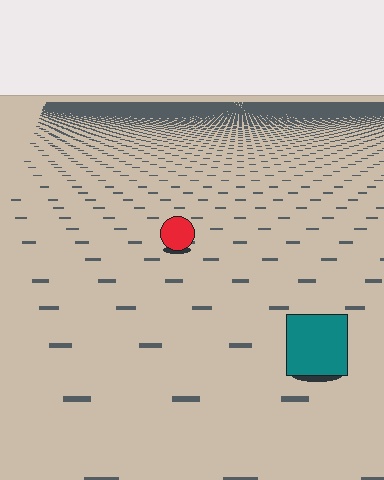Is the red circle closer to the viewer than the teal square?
No. The teal square is closer — you can tell from the texture gradient: the ground texture is coarser near it.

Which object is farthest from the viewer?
The red circle is farthest from the viewer. It appears smaller and the ground texture around it is denser.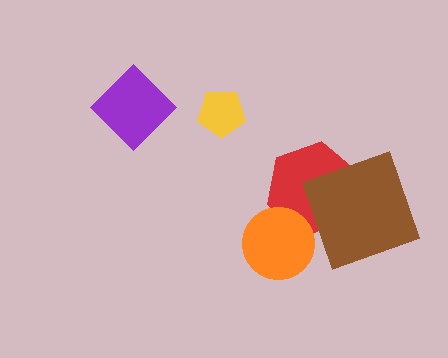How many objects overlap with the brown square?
1 object overlaps with the brown square.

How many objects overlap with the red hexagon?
2 objects overlap with the red hexagon.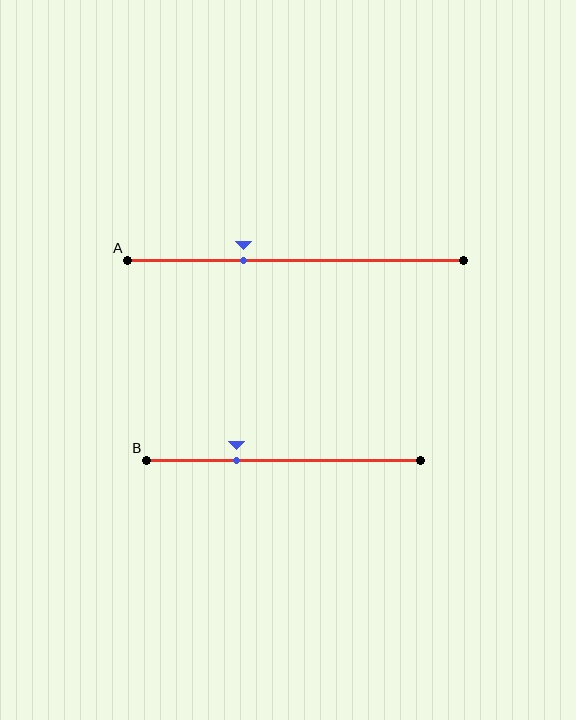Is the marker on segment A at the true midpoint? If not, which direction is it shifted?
No, the marker on segment A is shifted to the left by about 15% of the segment length.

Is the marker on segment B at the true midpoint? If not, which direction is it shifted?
No, the marker on segment B is shifted to the left by about 17% of the segment length.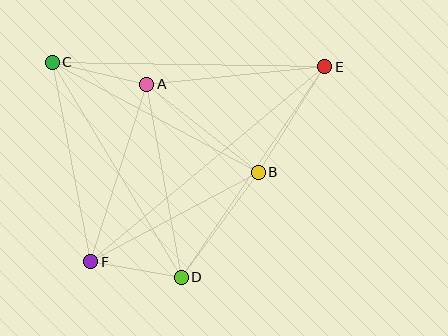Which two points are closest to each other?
Points D and F are closest to each other.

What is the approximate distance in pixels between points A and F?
The distance between A and F is approximately 186 pixels.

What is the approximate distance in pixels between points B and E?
The distance between B and E is approximately 125 pixels.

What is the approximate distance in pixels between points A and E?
The distance between A and E is approximately 179 pixels.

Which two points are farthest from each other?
Points E and F are farthest from each other.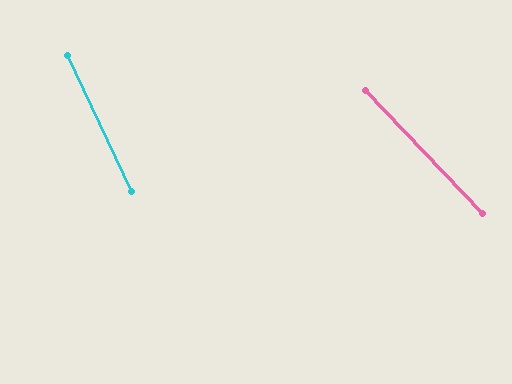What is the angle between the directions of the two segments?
Approximately 18 degrees.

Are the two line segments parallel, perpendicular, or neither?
Neither parallel nor perpendicular — they differ by about 18°.